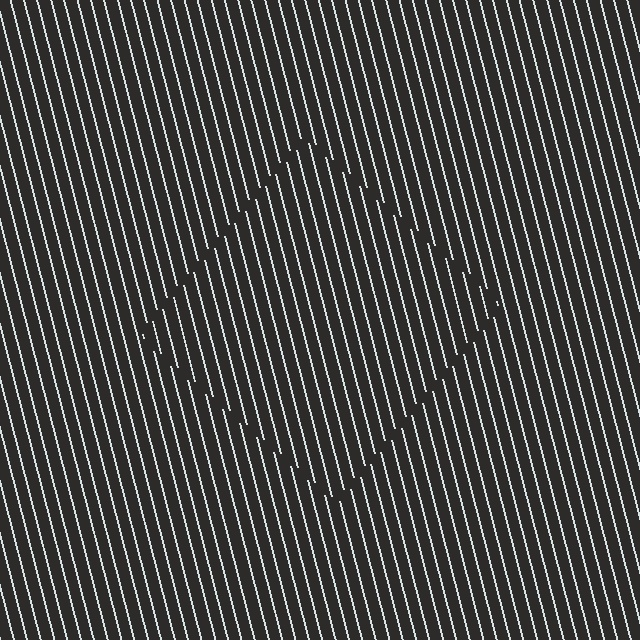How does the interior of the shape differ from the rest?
The interior of the shape contains the same grating, shifted by half a period — the contour is defined by the phase discontinuity where line-ends from the inner and outer gratings abut.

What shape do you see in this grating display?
An illusory square. The interior of the shape contains the same grating, shifted by half a period — the contour is defined by the phase discontinuity where line-ends from the inner and outer gratings abut.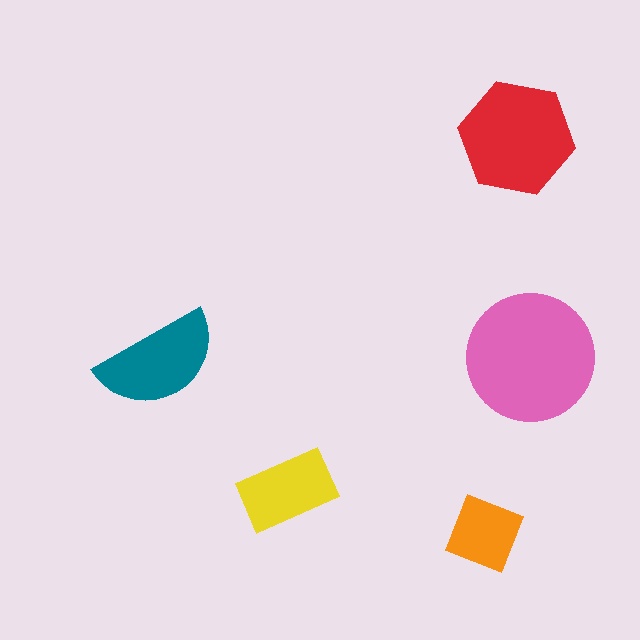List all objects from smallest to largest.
The orange diamond, the yellow rectangle, the teal semicircle, the red hexagon, the pink circle.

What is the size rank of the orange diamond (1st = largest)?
5th.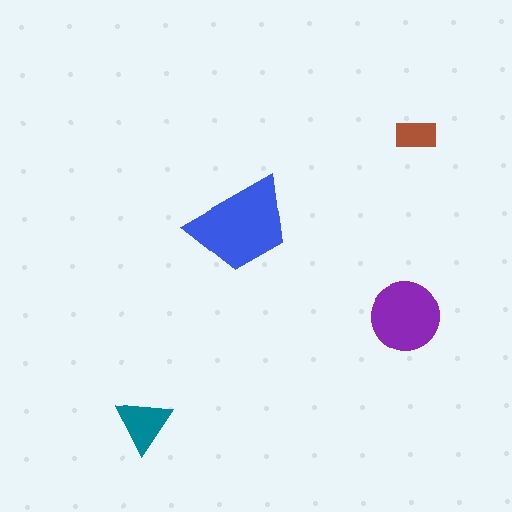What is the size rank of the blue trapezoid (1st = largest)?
1st.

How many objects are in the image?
There are 4 objects in the image.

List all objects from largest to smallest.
The blue trapezoid, the purple circle, the teal triangle, the brown rectangle.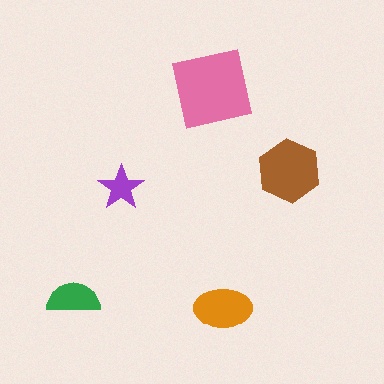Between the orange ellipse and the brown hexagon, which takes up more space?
The brown hexagon.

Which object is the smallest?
The purple star.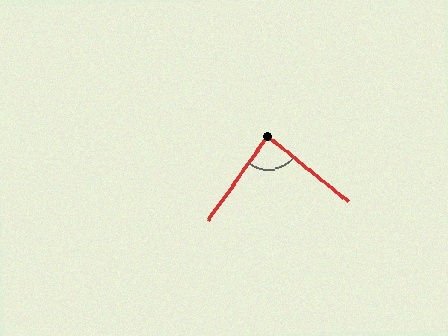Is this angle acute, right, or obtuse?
It is approximately a right angle.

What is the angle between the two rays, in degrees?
Approximately 86 degrees.